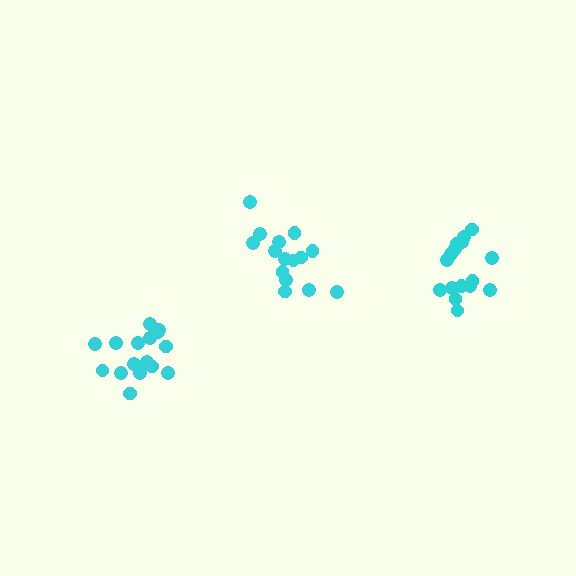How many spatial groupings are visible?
There are 3 spatial groupings.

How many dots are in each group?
Group 1: 15 dots, Group 2: 16 dots, Group 3: 17 dots (48 total).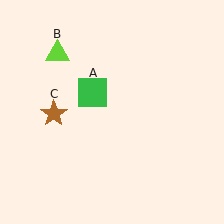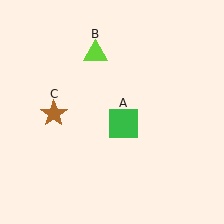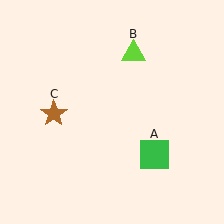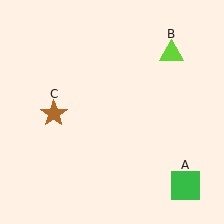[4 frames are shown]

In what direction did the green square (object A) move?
The green square (object A) moved down and to the right.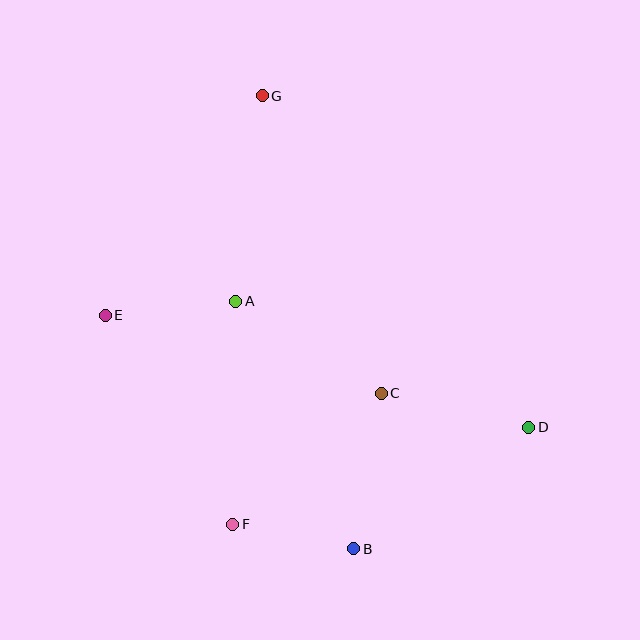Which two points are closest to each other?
Points B and F are closest to each other.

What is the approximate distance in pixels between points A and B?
The distance between A and B is approximately 274 pixels.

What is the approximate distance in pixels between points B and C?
The distance between B and C is approximately 158 pixels.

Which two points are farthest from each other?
Points B and G are farthest from each other.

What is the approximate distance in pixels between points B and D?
The distance between B and D is approximately 213 pixels.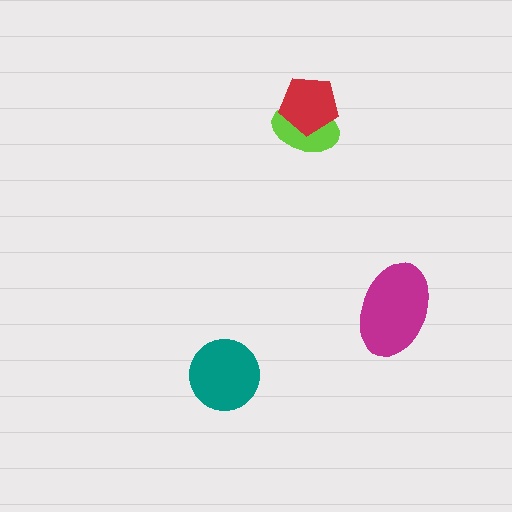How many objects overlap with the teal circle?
0 objects overlap with the teal circle.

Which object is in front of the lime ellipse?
The red pentagon is in front of the lime ellipse.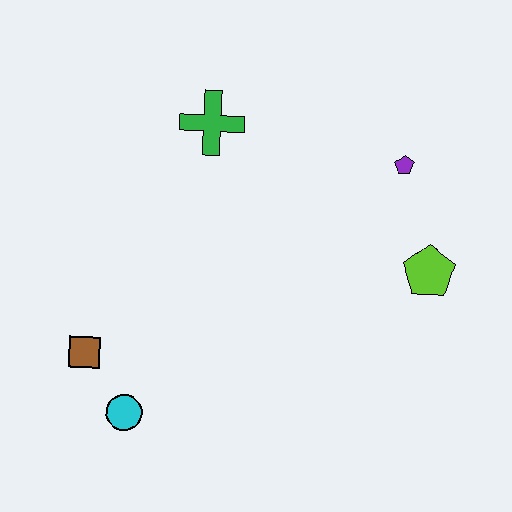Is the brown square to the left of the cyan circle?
Yes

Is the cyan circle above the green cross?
No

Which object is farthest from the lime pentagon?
The brown square is farthest from the lime pentagon.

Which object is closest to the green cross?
The purple pentagon is closest to the green cross.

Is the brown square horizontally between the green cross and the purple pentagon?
No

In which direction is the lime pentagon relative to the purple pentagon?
The lime pentagon is below the purple pentagon.